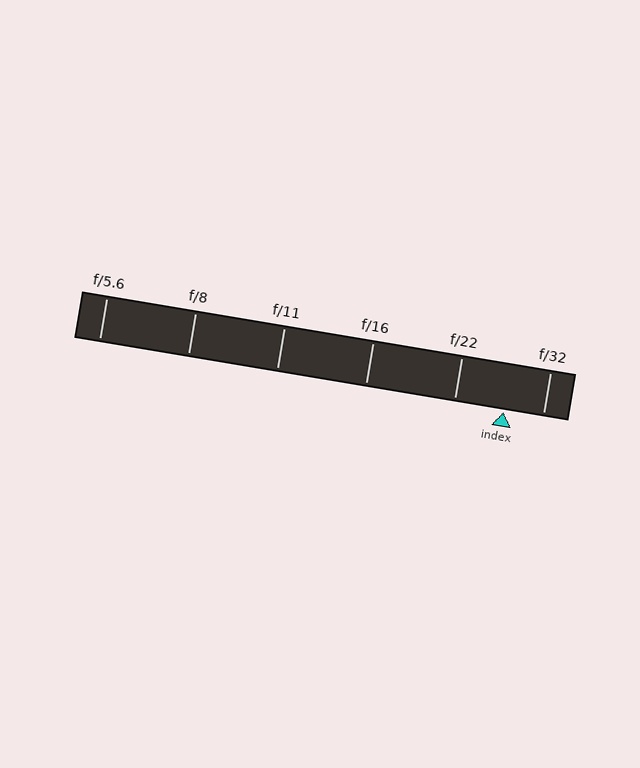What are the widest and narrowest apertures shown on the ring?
The widest aperture shown is f/5.6 and the narrowest is f/32.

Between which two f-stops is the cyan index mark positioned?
The index mark is between f/22 and f/32.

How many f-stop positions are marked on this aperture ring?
There are 6 f-stop positions marked.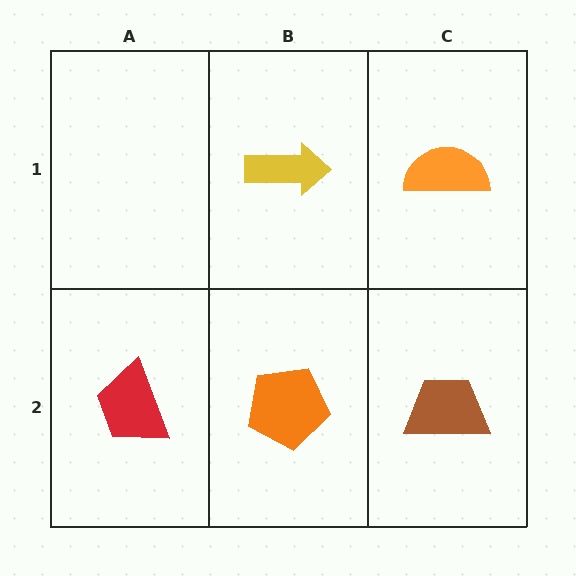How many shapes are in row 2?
3 shapes.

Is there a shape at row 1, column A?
No, that cell is empty.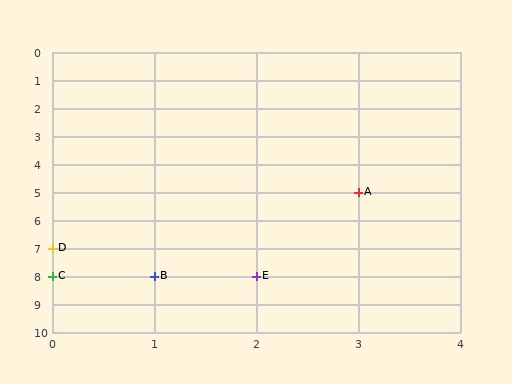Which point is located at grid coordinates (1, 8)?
Point B is at (1, 8).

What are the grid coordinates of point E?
Point E is at grid coordinates (2, 8).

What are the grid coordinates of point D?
Point D is at grid coordinates (0, 7).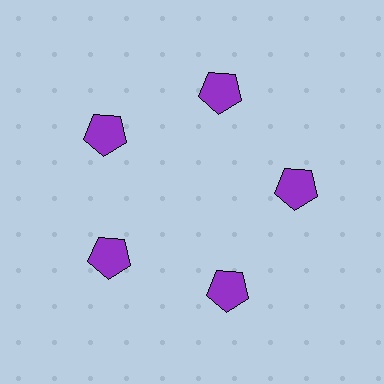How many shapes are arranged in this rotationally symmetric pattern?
There are 5 shapes, arranged in 5 groups of 1.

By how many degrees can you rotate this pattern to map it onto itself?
The pattern maps onto itself every 72 degrees of rotation.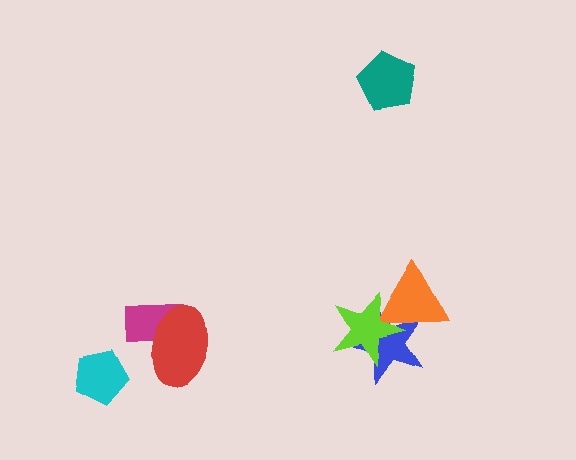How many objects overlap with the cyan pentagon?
0 objects overlap with the cyan pentagon.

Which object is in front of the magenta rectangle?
The red ellipse is in front of the magenta rectangle.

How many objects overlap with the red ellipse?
1 object overlaps with the red ellipse.